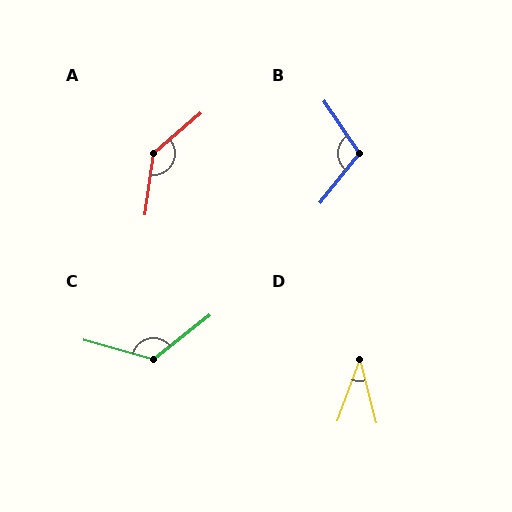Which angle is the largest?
A, at approximately 138 degrees.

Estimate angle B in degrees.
Approximately 107 degrees.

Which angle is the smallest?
D, at approximately 34 degrees.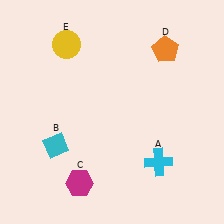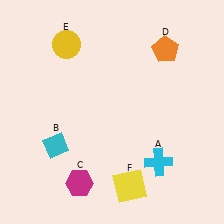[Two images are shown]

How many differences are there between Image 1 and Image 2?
There is 1 difference between the two images.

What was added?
A yellow square (F) was added in Image 2.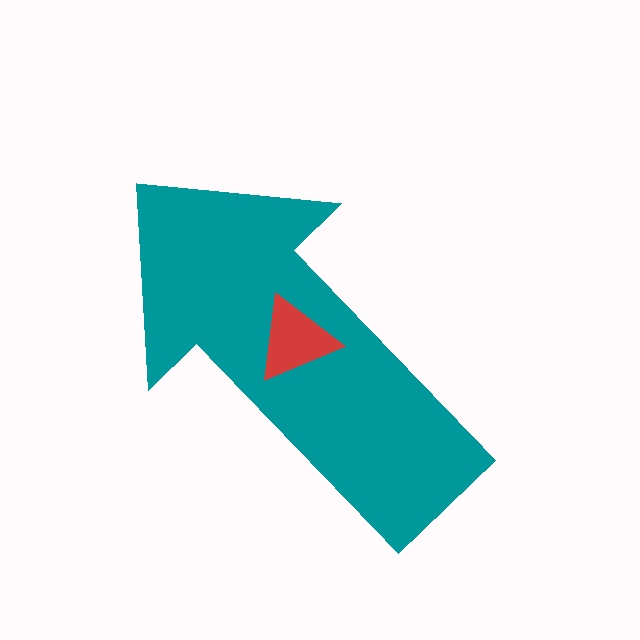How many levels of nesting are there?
2.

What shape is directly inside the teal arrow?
The red triangle.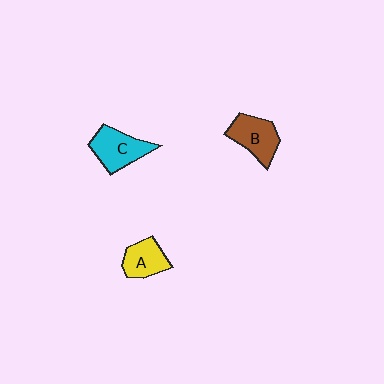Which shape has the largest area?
Shape C (cyan).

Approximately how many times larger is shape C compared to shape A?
Approximately 1.3 times.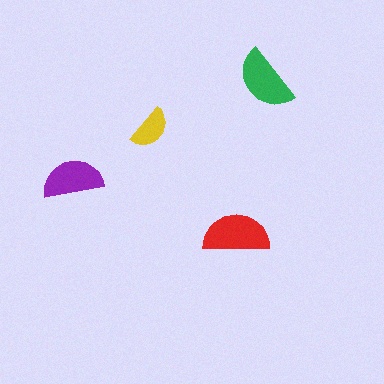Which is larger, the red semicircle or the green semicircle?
The red one.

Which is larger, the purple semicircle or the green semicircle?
The green one.